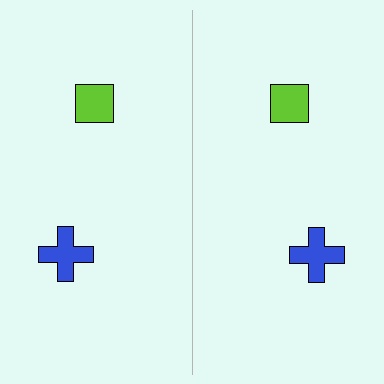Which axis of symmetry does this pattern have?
The pattern has a vertical axis of symmetry running through the center of the image.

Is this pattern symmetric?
Yes, this pattern has bilateral (reflection) symmetry.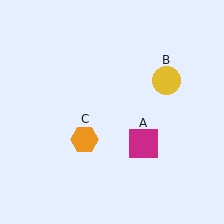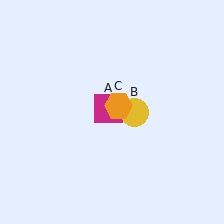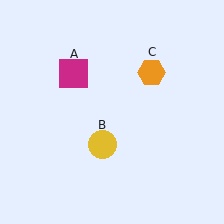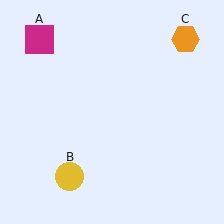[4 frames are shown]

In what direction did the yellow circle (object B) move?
The yellow circle (object B) moved down and to the left.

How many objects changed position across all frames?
3 objects changed position: magenta square (object A), yellow circle (object B), orange hexagon (object C).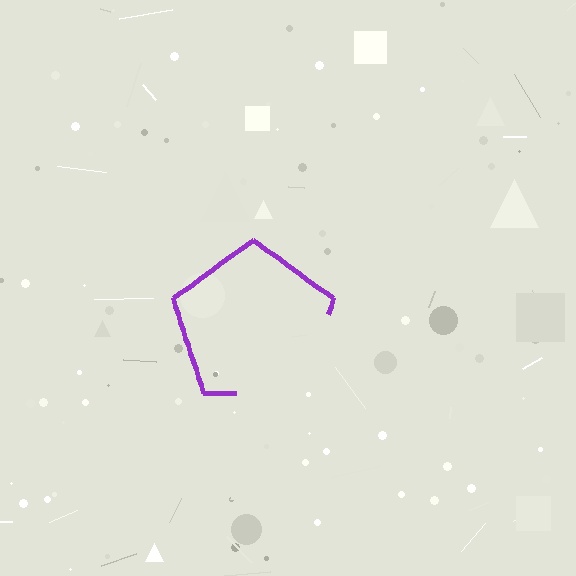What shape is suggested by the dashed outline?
The dashed outline suggests a pentagon.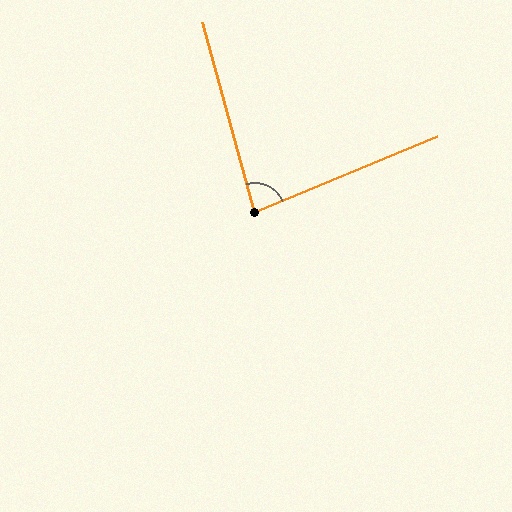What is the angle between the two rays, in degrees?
Approximately 82 degrees.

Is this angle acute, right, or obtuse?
It is acute.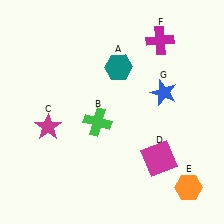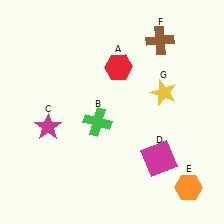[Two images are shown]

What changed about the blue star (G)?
In Image 1, G is blue. In Image 2, it changed to yellow.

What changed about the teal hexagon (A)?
In Image 1, A is teal. In Image 2, it changed to red.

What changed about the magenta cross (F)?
In Image 1, F is magenta. In Image 2, it changed to brown.